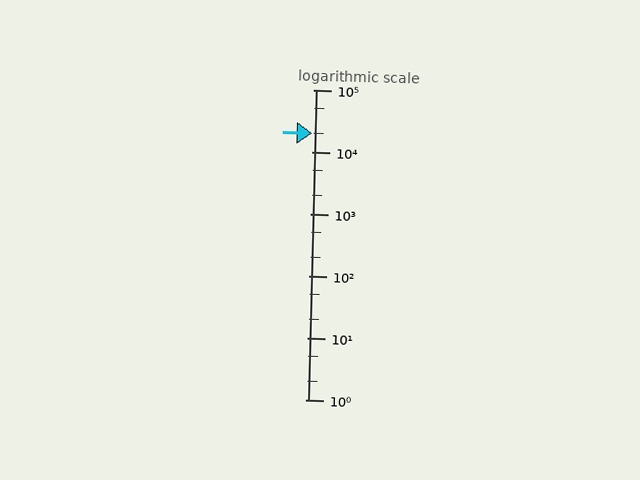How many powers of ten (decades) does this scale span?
The scale spans 5 decades, from 1 to 100000.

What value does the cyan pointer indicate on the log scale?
The pointer indicates approximately 20000.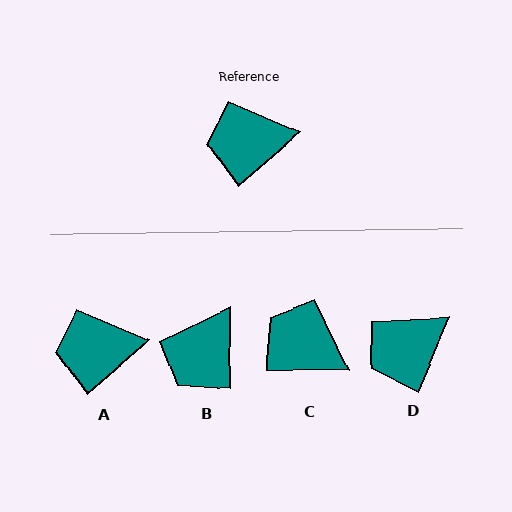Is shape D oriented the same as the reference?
No, it is off by about 26 degrees.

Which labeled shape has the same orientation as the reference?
A.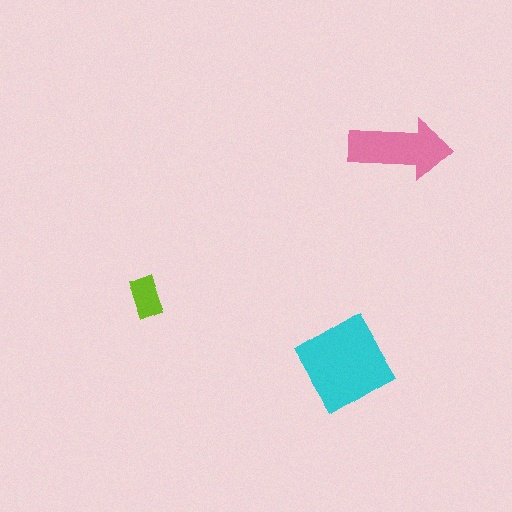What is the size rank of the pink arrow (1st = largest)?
2nd.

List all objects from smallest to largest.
The lime rectangle, the pink arrow, the cyan diamond.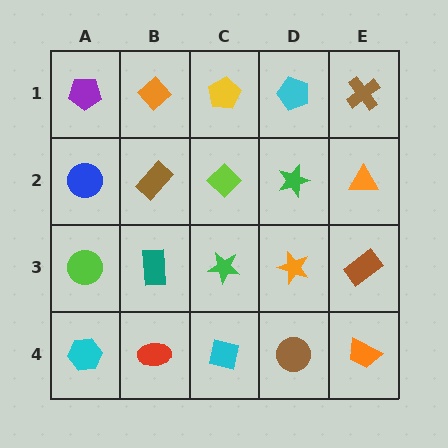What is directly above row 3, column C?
A lime diamond.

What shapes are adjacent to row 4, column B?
A teal rectangle (row 3, column B), a cyan hexagon (row 4, column A), a cyan square (row 4, column C).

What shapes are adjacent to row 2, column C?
A yellow pentagon (row 1, column C), a green star (row 3, column C), a brown rectangle (row 2, column B), a green star (row 2, column D).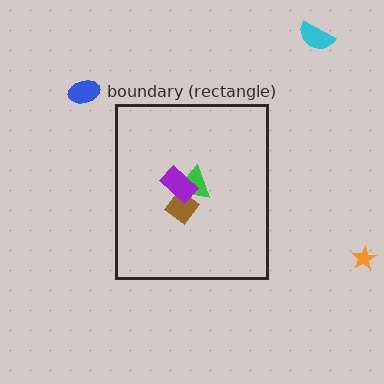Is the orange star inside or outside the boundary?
Outside.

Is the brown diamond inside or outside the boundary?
Inside.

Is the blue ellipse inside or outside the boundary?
Outside.